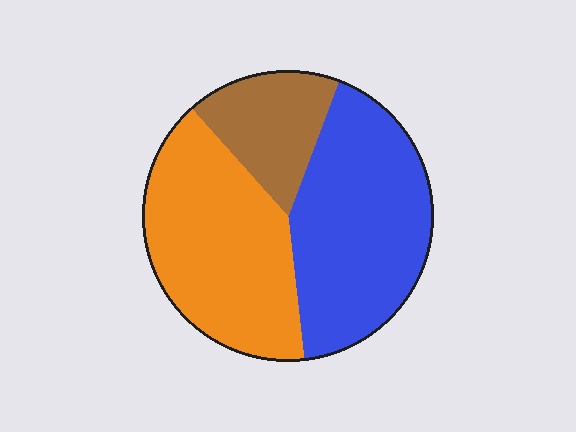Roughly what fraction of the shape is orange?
Orange covers roughly 40% of the shape.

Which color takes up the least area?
Brown, at roughly 15%.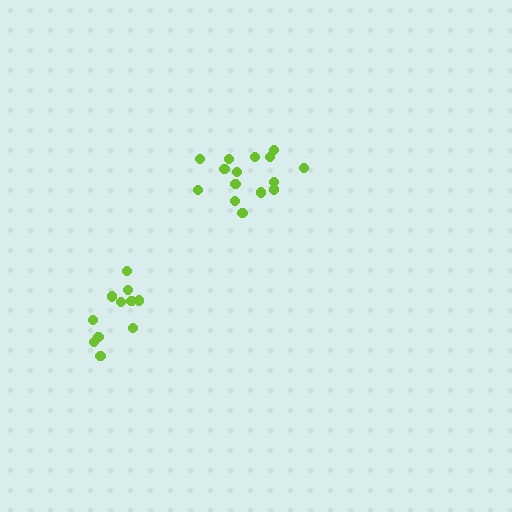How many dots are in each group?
Group 1: 11 dots, Group 2: 15 dots (26 total).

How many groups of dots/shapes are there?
There are 2 groups.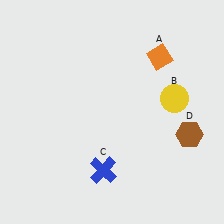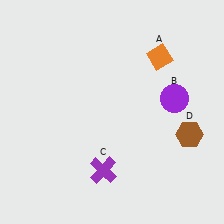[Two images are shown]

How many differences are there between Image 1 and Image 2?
There are 2 differences between the two images.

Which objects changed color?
B changed from yellow to purple. C changed from blue to purple.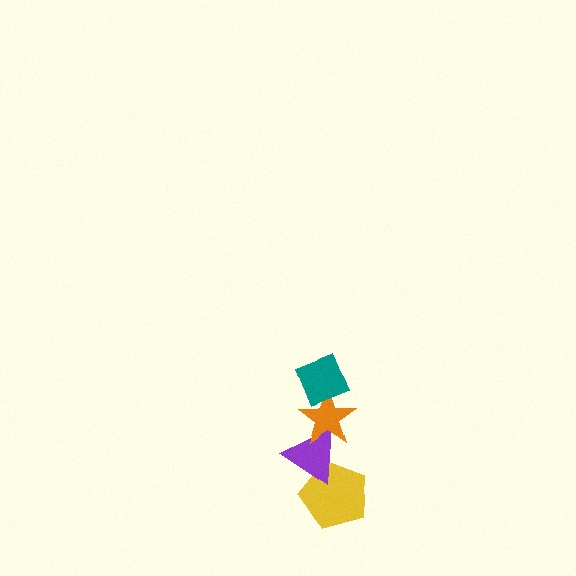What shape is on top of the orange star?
The teal diamond is on top of the orange star.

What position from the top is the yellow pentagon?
The yellow pentagon is 4th from the top.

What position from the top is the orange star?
The orange star is 2nd from the top.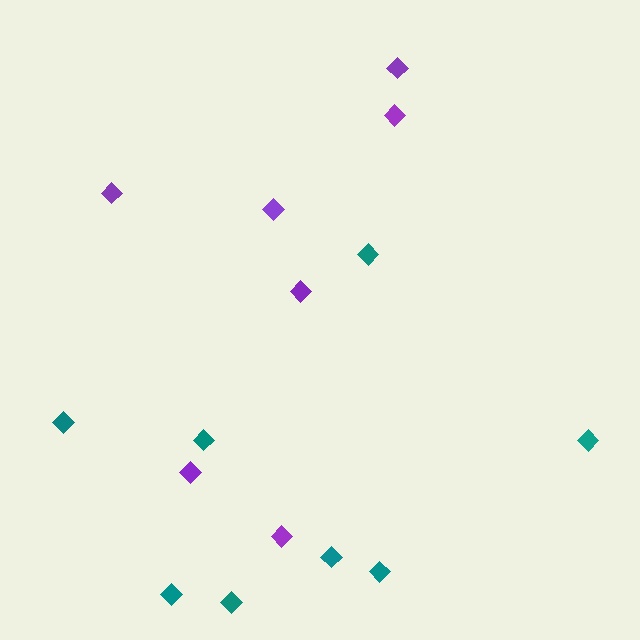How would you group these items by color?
There are 2 groups: one group of purple diamonds (7) and one group of teal diamonds (8).